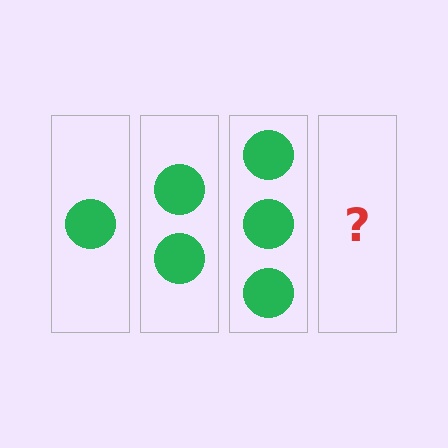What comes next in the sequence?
The next element should be 4 circles.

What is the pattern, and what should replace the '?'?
The pattern is that each step adds one more circle. The '?' should be 4 circles.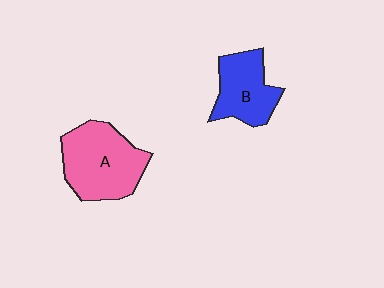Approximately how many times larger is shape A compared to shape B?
Approximately 1.4 times.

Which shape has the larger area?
Shape A (pink).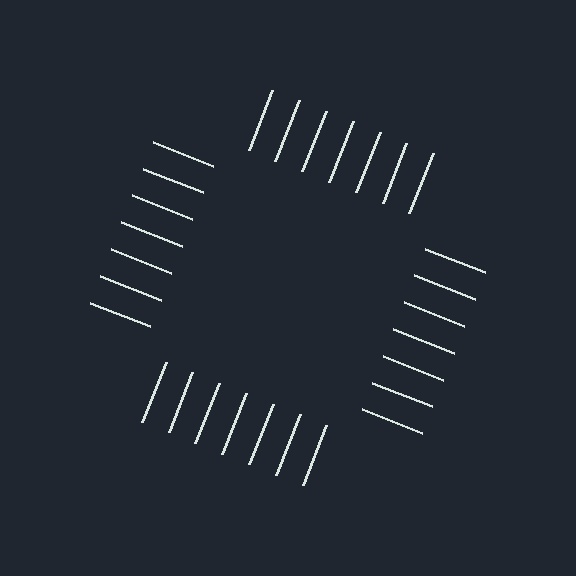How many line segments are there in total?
28 — 7 along each of the 4 edges.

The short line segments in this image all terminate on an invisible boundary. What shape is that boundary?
An illusory square — the line segments terminate on its edges but no continuous stroke is drawn.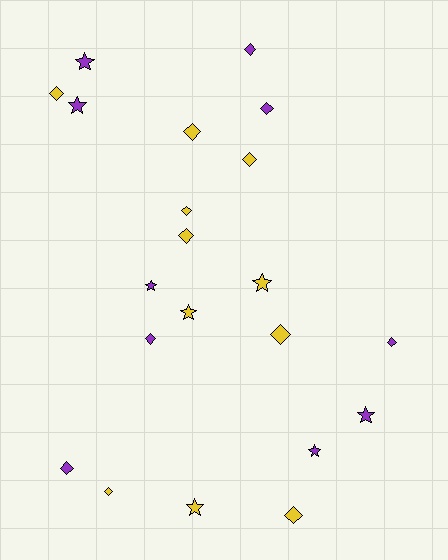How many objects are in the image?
There are 21 objects.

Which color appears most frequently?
Yellow, with 11 objects.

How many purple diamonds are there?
There are 5 purple diamonds.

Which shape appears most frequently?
Diamond, with 13 objects.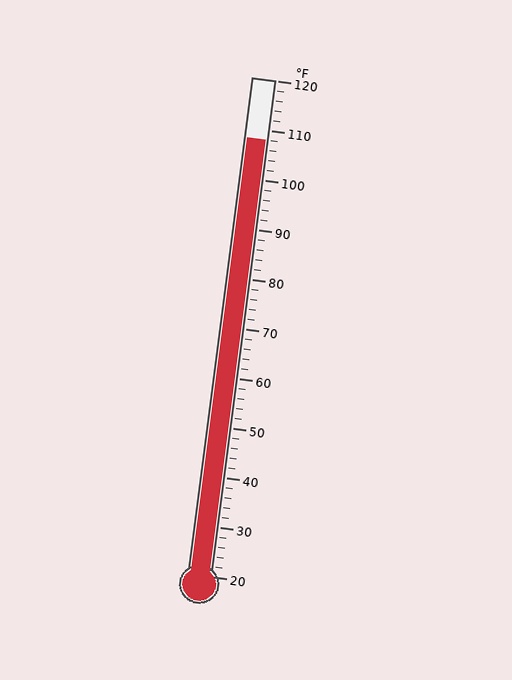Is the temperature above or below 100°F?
The temperature is above 100°F.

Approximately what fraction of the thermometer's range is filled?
The thermometer is filled to approximately 90% of its range.